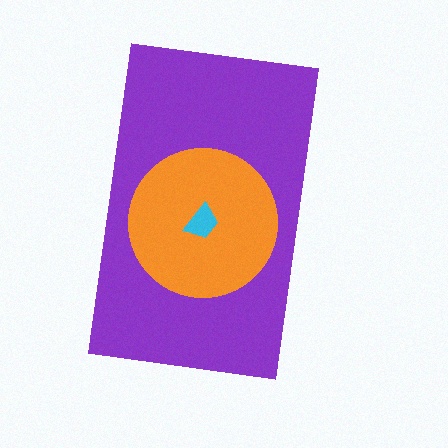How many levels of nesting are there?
3.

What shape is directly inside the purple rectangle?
The orange circle.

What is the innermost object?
The cyan trapezoid.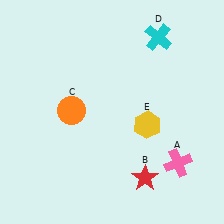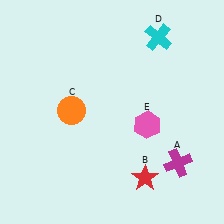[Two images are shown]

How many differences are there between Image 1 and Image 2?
There are 2 differences between the two images.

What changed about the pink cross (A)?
In Image 1, A is pink. In Image 2, it changed to magenta.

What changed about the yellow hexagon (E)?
In Image 1, E is yellow. In Image 2, it changed to pink.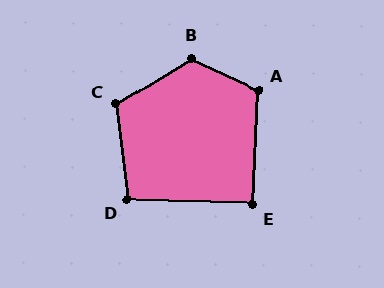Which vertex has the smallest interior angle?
E, at approximately 91 degrees.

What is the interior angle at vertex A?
Approximately 112 degrees (obtuse).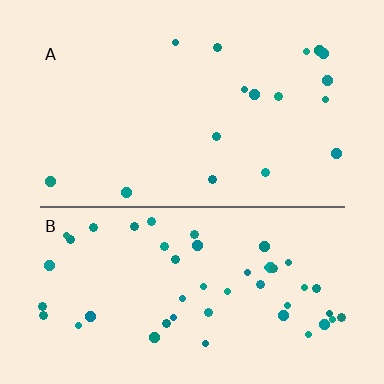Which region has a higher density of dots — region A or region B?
B (the bottom).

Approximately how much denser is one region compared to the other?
Approximately 2.9× — region B over region A.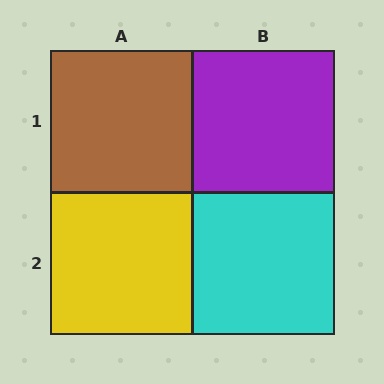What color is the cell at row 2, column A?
Yellow.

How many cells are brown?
1 cell is brown.